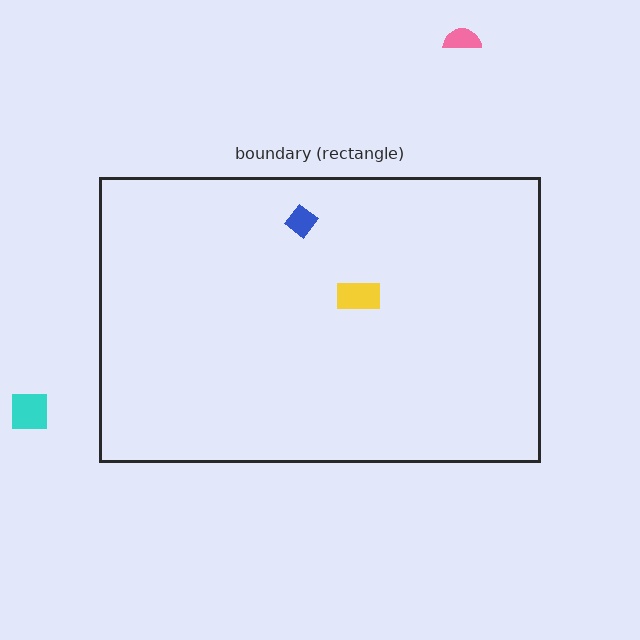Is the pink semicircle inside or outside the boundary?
Outside.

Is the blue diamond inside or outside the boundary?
Inside.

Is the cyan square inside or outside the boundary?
Outside.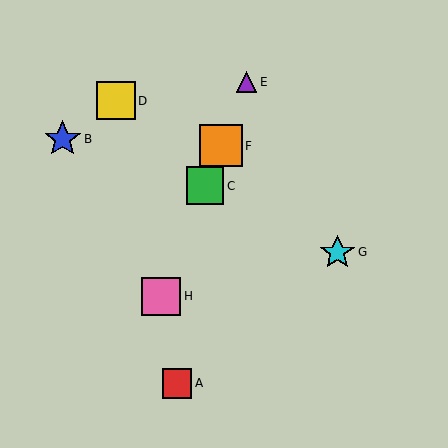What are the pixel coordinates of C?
Object C is at (205, 186).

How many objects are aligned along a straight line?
4 objects (C, E, F, H) are aligned along a straight line.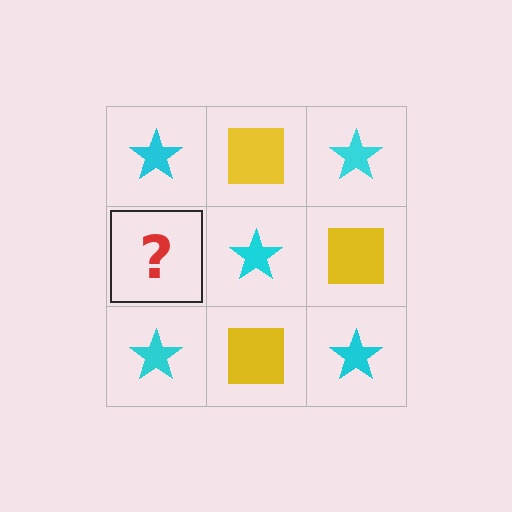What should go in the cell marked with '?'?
The missing cell should contain a yellow square.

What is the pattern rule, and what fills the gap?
The rule is that it alternates cyan star and yellow square in a checkerboard pattern. The gap should be filled with a yellow square.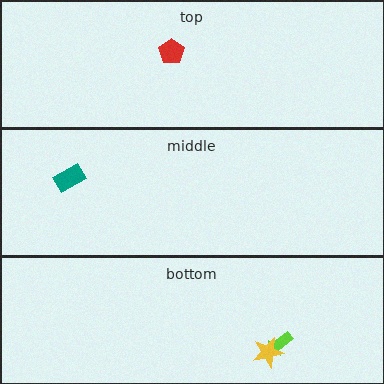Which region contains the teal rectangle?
The middle region.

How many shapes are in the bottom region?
2.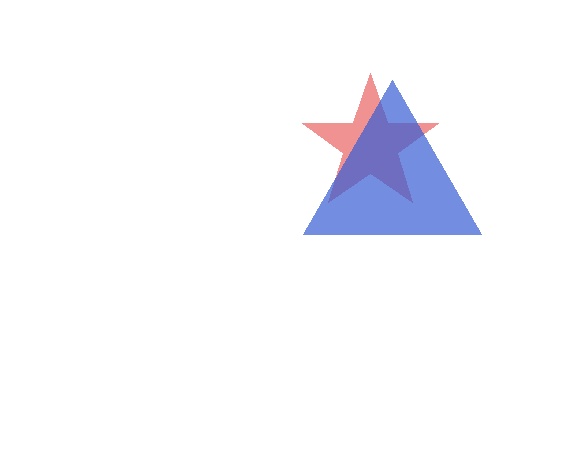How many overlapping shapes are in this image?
There are 2 overlapping shapes in the image.